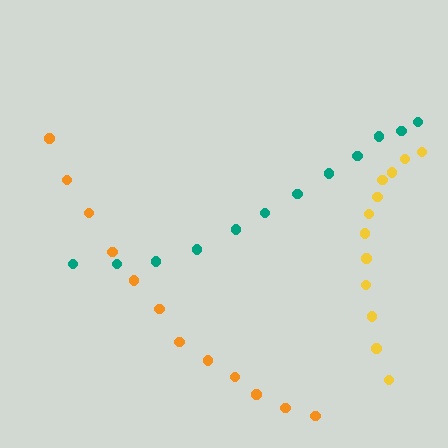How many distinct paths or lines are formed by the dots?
There are 3 distinct paths.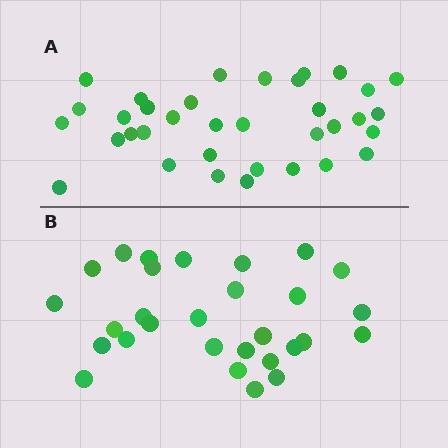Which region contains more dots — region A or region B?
Region A (the top region) has more dots.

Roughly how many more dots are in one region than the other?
Region A has about 6 more dots than region B.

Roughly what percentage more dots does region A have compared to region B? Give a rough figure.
About 20% more.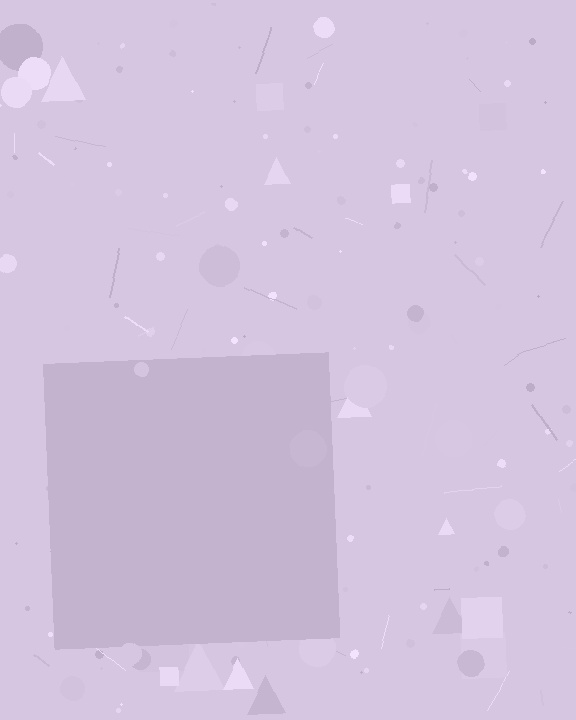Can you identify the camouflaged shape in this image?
The camouflaged shape is a square.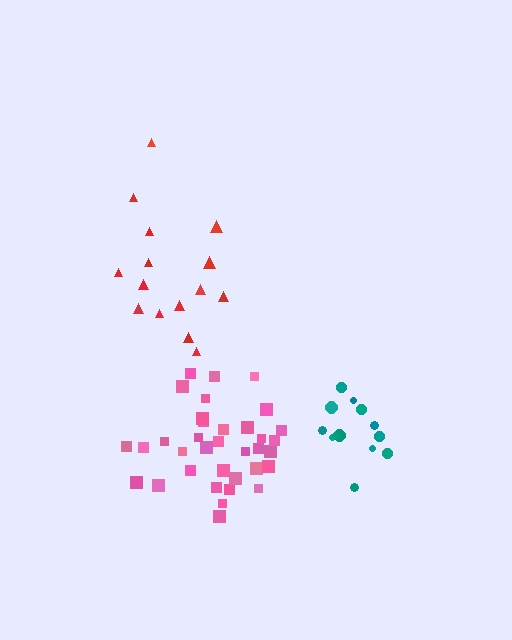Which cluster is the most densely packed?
Pink.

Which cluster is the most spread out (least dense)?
Red.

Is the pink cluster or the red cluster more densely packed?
Pink.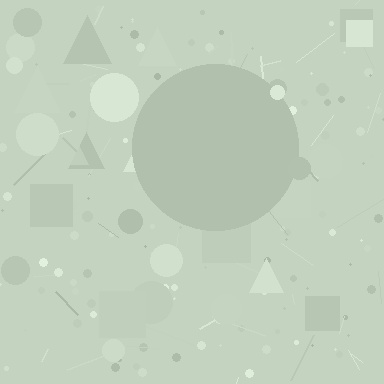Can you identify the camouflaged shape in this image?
The camouflaged shape is a circle.